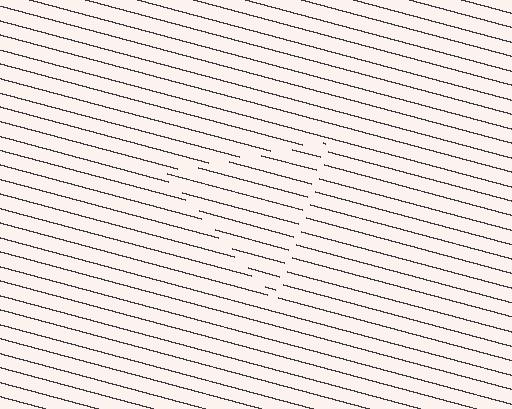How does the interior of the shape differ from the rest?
The interior of the shape contains the same grating, shifted by half a period — the contour is defined by the phase discontinuity where line-ends from the inner and outer gratings abut.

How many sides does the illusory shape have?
3 sides — the line-ends trace a triangle.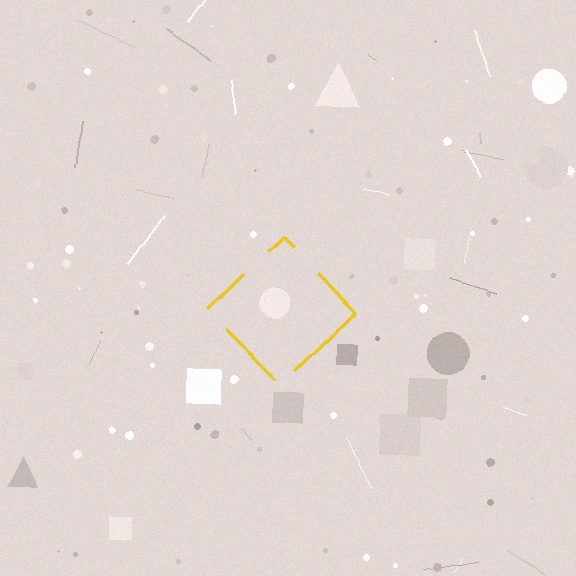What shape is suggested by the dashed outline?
The dashed outline suggests a diamond.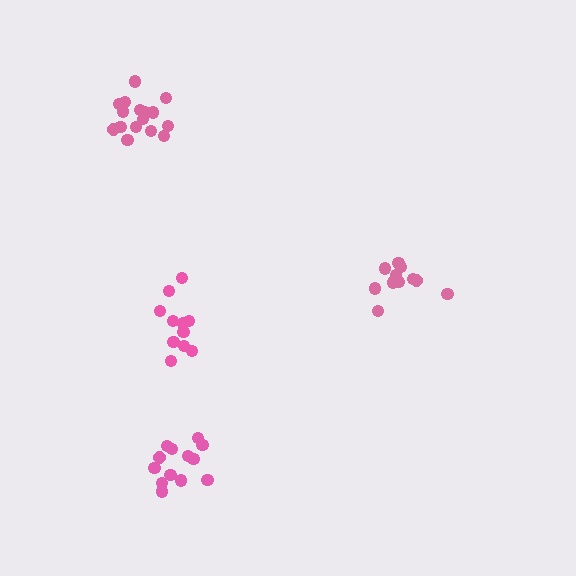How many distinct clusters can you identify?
There are 4 distinct clusters.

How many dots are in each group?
Group 1: 13 dots, Group 2: 16 dots, Group 3: 11 dots, Group 4: 11 dots (51 total).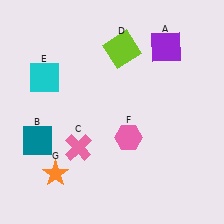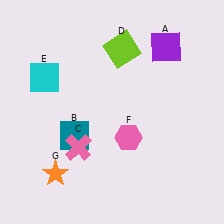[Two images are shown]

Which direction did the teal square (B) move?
The teal square (B) moved right.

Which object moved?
The teal square (B) moved right.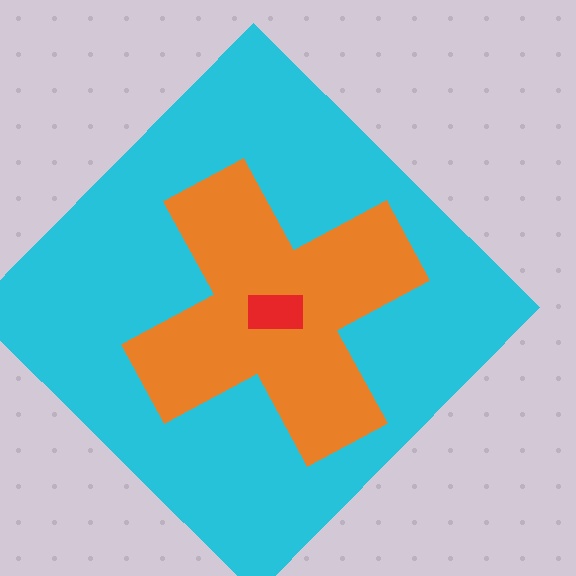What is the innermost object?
The red rectangle.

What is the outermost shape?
The cyan diamond.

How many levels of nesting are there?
3.